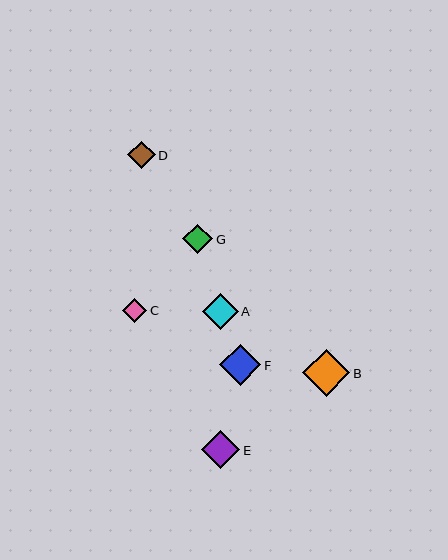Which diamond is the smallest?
Diamond C is the smallest with a size of approximately 24 pixels.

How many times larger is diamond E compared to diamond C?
Diamond E is approximately 1.6 times the size of diamond C.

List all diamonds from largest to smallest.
From largest to smallest: B, F, E, A, G, D, C.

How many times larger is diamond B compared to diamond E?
Diamond B is approximately 1.2 times the size of diamond E.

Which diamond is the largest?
Diamond B is the largest with a size of approximately 47 pixels.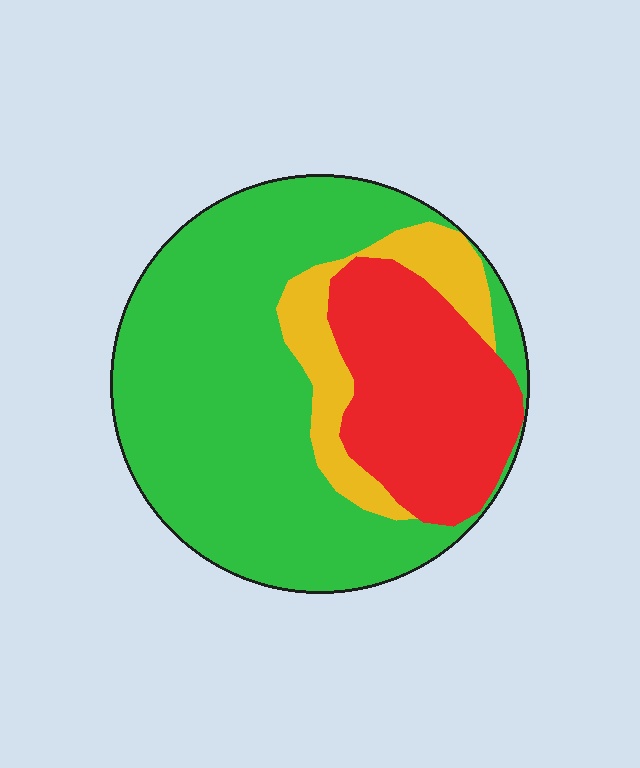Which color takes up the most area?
Green, at roughly 60%.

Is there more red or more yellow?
Red.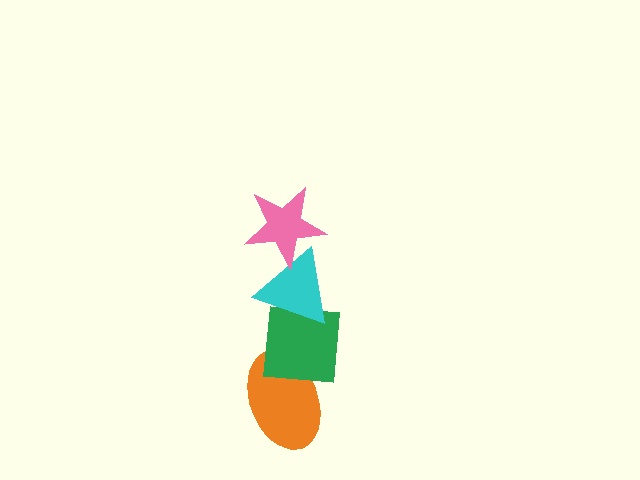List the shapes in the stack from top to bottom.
From top to bottom: the pink star, the cyan triangle, the green square, the orange ellipse.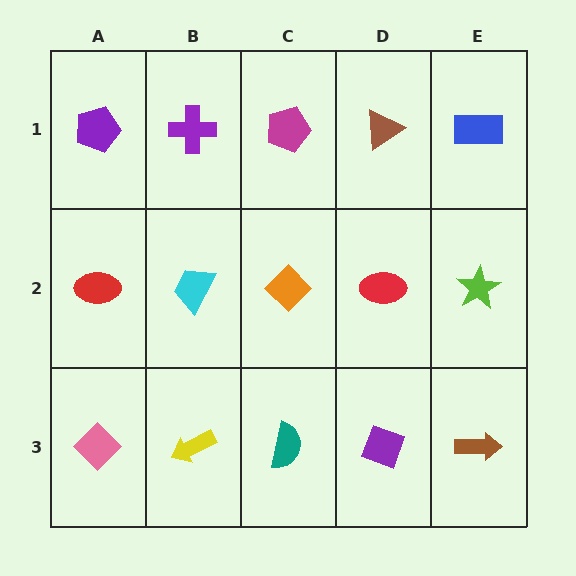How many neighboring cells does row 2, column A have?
3.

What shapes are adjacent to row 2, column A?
A purple pentagon (row 1, column A), a pink diamond (row 3, column A), a cyan trapezoid (row 2, column B).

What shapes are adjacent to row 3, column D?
A red ellipse (row 2, column D), a teal semicircle (row 3, column C), a brown arrow (row 3, column E).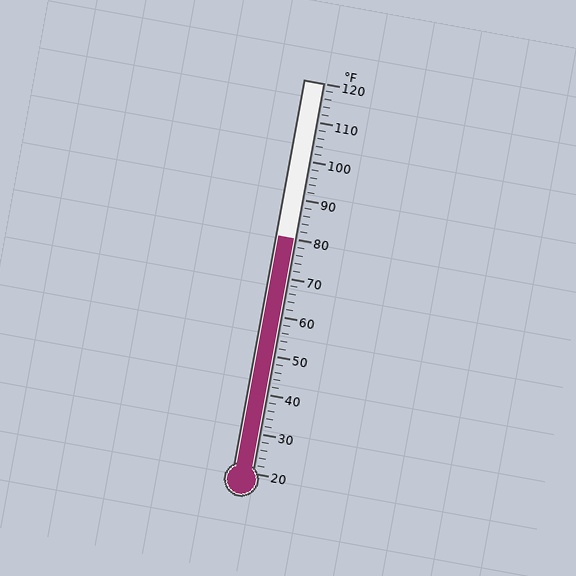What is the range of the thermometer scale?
The thermometer scale ranges from 20°F to 120°F.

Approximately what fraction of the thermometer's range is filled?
The thermometer is filled to approximately 60% of its range.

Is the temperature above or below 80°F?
The temperature is at 80°F.